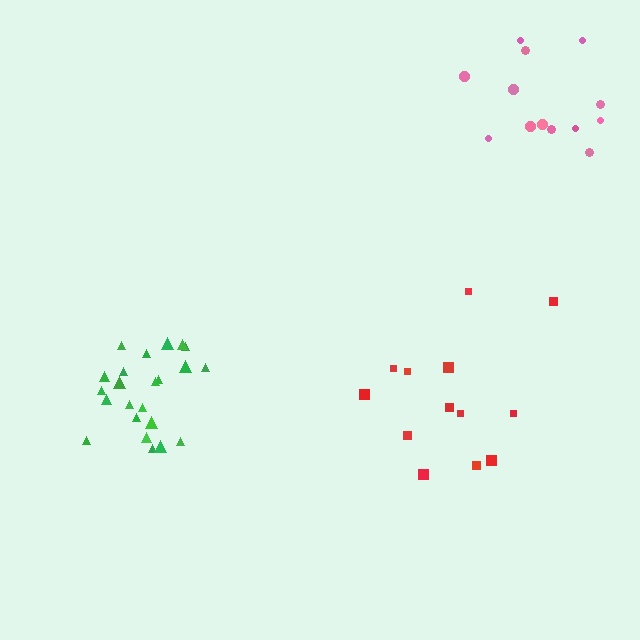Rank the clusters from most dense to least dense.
green, pink, red.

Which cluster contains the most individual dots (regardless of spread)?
Green (23).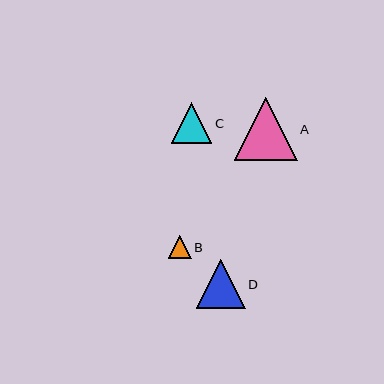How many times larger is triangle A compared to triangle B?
Triangle A is approximately 2.7 times the size of triangle B.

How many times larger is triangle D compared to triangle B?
Triangle D is approximately 2.1 times the size of triangle B.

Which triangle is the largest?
Triangle A is the largest with a size of approximately 63 pixels.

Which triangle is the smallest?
Triangle B is the smallest with a size of approximately 23 pixels.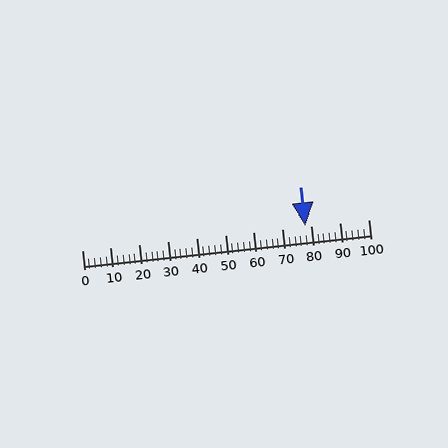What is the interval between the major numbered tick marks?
The major tick marks are spaced 10 units apart.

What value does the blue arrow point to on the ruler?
The blue arrow points to approximately 78.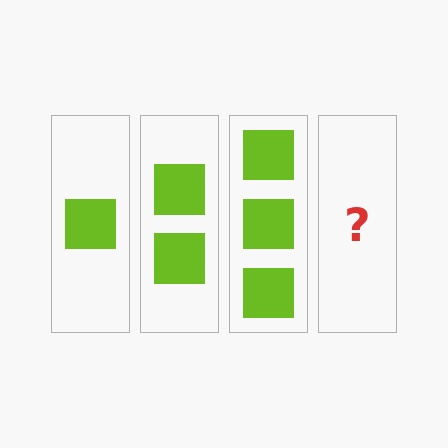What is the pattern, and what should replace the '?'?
The pattern is that each step adds one more square. The '?' should be 4 squares.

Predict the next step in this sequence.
The next step is 4 squares.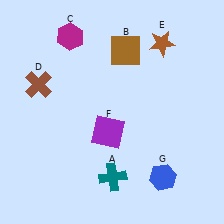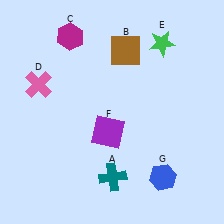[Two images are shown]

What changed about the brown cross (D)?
In Image 1, D is brown. In Image 2, it changed to pink.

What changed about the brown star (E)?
In Image 1, E is brown. In Image 2, it changed to green.